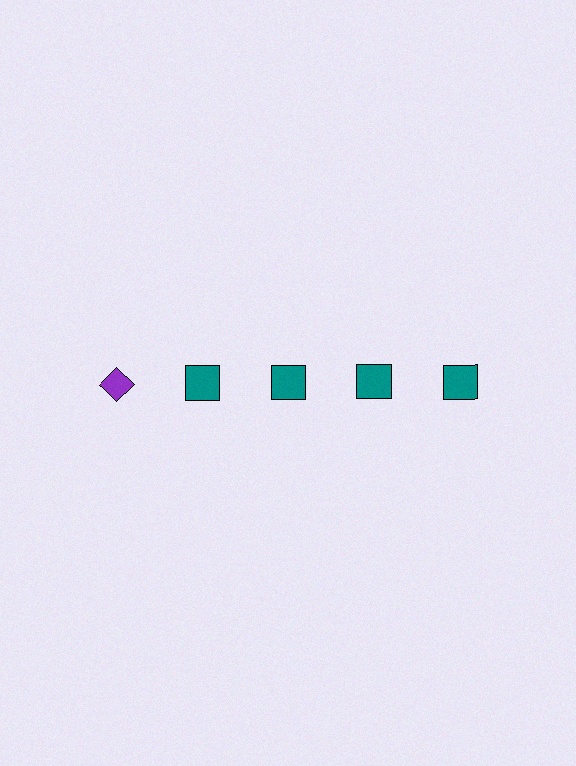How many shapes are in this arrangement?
There are 5 shapes arranged in a grid pattern.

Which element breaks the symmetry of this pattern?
The purple diamond in the top row, leftmost column breaks the symmetry. All other shapes are teal squares.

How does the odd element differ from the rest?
It differs in both color (purple instead of teal) and shape (diamond instead of square).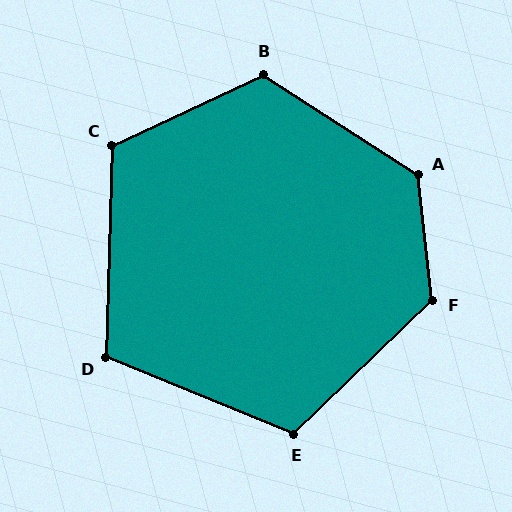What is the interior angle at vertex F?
Approximately 128 degrees (obtuse).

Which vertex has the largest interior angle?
A, at approximately 129 degrees.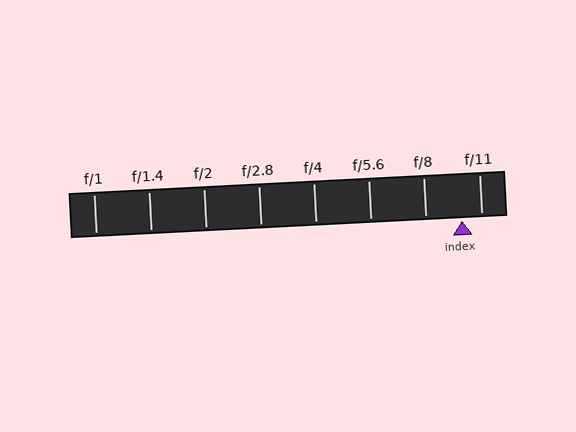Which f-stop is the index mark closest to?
The index mark is closest to f/11.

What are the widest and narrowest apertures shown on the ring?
The widest aperture shown is f/1 and the narrowest is f/11.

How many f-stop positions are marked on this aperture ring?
There are 8 f-stop positions marked.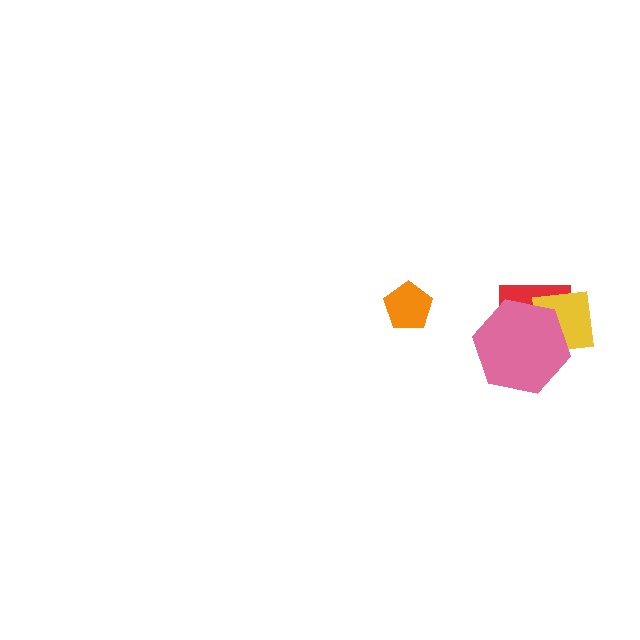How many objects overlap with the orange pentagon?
0 objects overlap with the orange pentagon.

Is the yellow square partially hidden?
Yes, it is partially covered by another shape.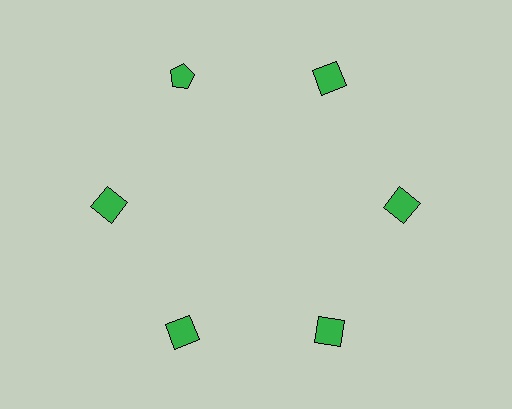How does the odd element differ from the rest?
It has a different shape: pentagon instead of square.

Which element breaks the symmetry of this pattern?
The green pentagon at roughly the 11 o'clock position breaks the symmetry. All other shapes are green squares.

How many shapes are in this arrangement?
There are 6 shapes arranged in a ring pattern.